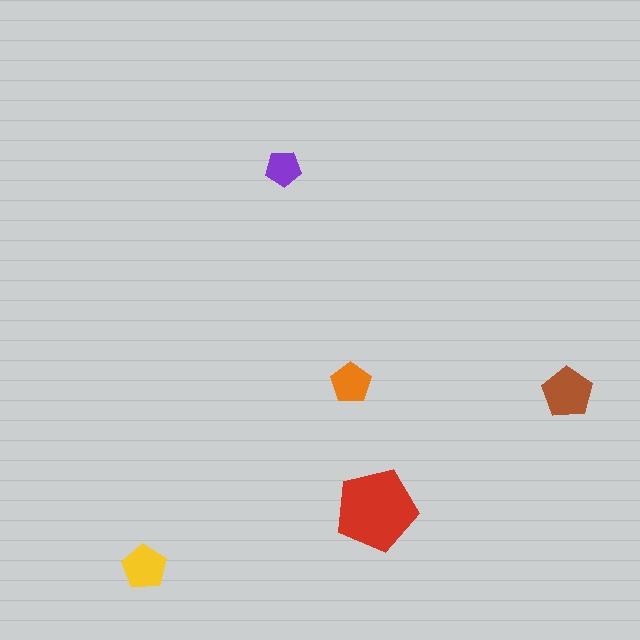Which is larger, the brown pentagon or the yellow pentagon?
The brown one.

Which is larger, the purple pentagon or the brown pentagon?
The brown one.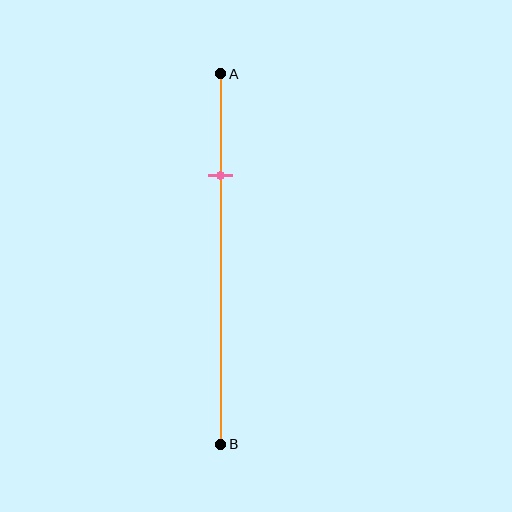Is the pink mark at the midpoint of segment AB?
No, the mark is at about 30% from A, not at the 50% midpoint.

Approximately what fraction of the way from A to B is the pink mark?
The pink mark is approximately 30% of the way from A to B.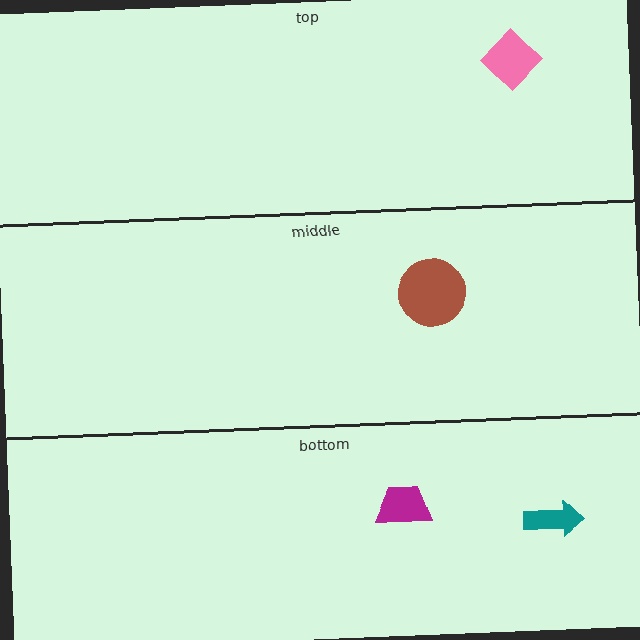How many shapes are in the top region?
1.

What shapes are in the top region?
The pink diamond.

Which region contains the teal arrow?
The bottom region.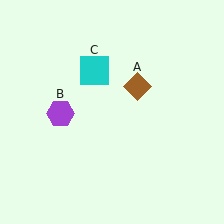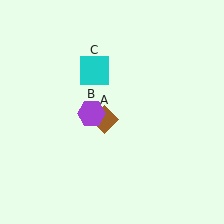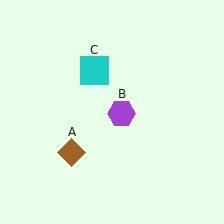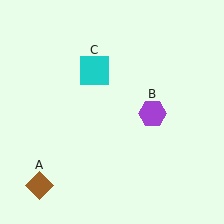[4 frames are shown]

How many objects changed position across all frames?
2 objects changed position: brown diamond (object A), purple hexagon (object B).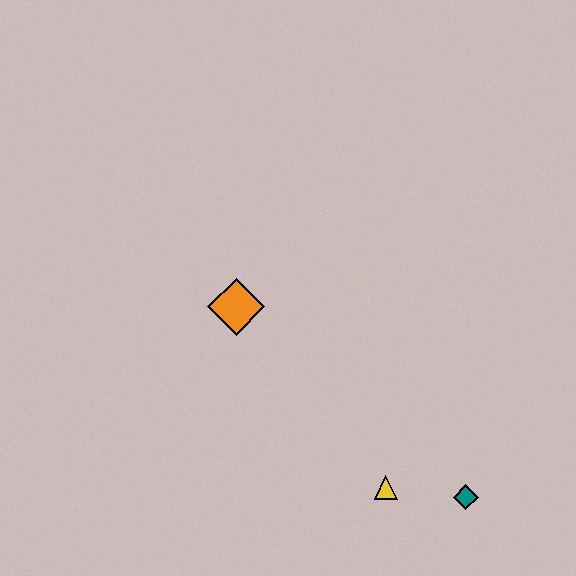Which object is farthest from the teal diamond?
The orange diamond is farthest from the teal diamond.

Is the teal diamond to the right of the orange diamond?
Yes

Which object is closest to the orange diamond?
The yellow triangle is closest to the orange diamond.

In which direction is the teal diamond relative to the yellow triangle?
The teal diamond is to the right of the yellow triangle.